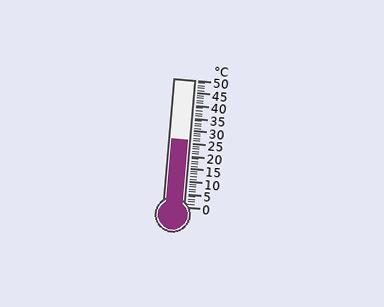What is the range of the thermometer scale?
The thermometer scale ranges from 0°C to 50°C.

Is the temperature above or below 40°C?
The temperature is below 40°C.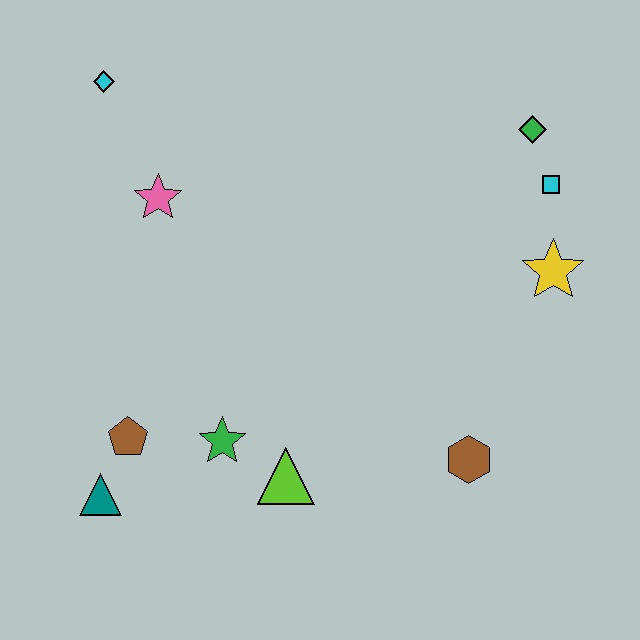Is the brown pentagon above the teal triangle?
Yes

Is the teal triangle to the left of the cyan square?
Yes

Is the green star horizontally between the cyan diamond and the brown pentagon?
No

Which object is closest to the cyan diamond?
The pink star is closest to the cyan diamond.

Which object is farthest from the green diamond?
The teal triangle is farthest from the green diamond.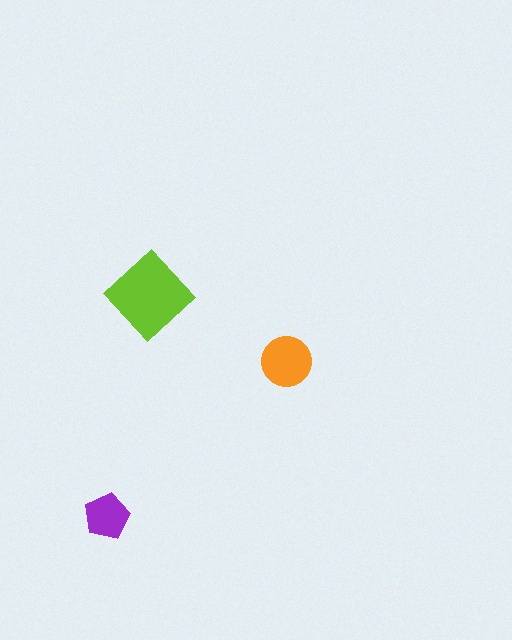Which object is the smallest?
The purple pentagon.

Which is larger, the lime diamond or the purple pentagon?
The lime diamond.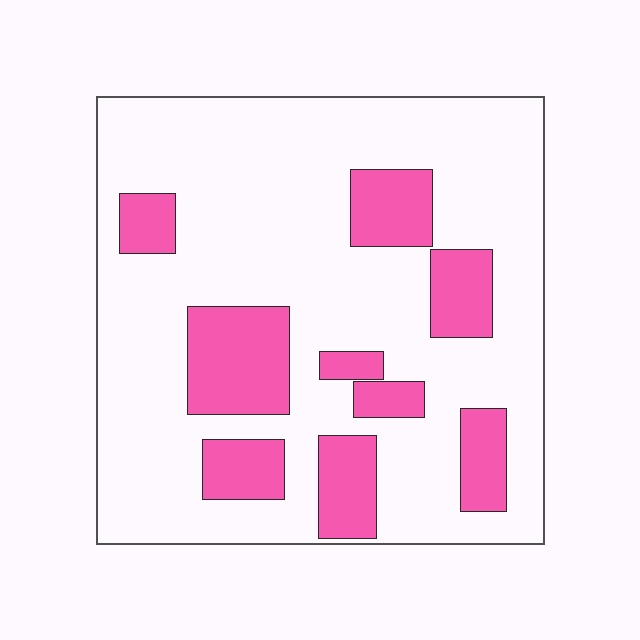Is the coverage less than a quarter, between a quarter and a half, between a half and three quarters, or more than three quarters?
Less than a quarter.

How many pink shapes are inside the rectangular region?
9.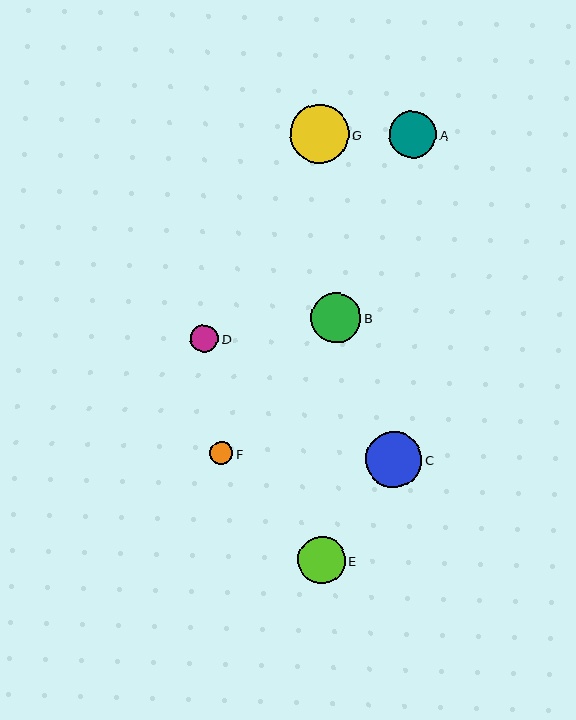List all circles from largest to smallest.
From largest to smallest: G, C, B, E, A, D, F.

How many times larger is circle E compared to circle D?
Circle E is approximately 1.7 times the size of circle D.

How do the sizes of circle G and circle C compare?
Circle G and circle C are approximately the same size.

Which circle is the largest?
Circle G is the largest with a size of approximately 59 pixels.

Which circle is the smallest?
Circle F is the smallest with a size of approximately 23 pixels.